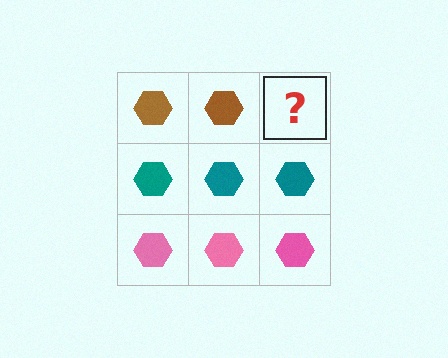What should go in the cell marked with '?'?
The missing cell should contain a brown hexagon.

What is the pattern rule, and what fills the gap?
The rule is that each row has a consistent color. The gap should be filled with a brown hexagon.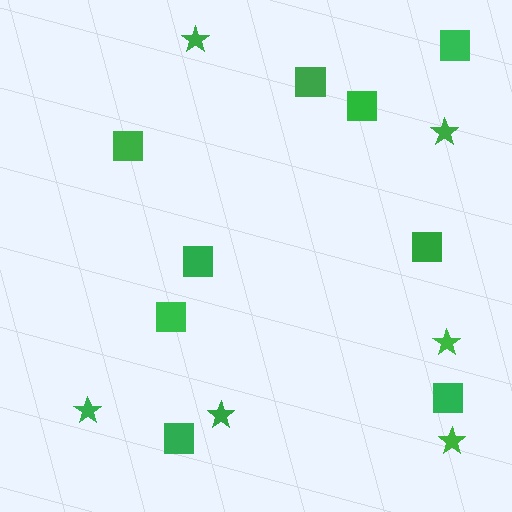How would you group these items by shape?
There are 2 groups: one group of squares (9) and one group of stars (6).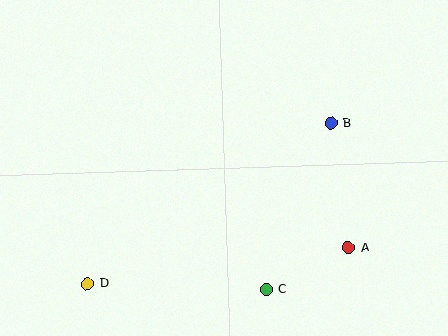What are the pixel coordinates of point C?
Point C is at (266, 290).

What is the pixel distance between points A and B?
The distance between A and B is 126 pixels.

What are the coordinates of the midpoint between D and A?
The midpoint between D and A is at (218, 266).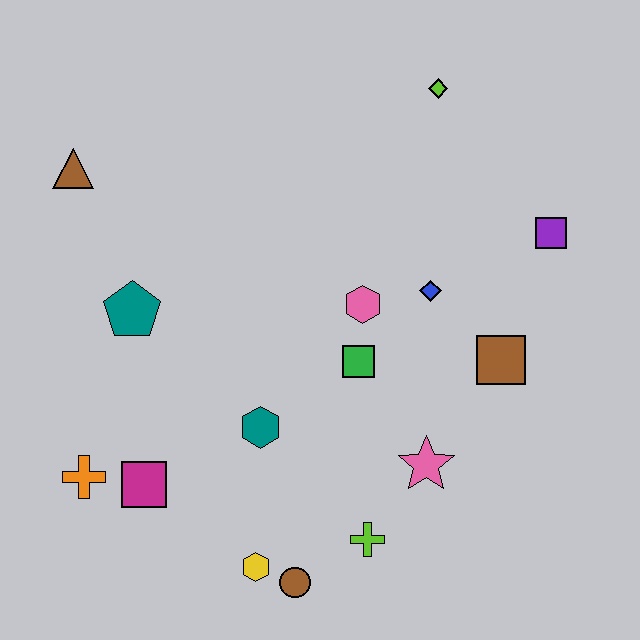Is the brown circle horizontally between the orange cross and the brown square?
Yes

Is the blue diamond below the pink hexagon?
No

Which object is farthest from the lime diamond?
The orange cross is farthest from the lime diamond.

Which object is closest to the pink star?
The lime cross is closest to the pink star.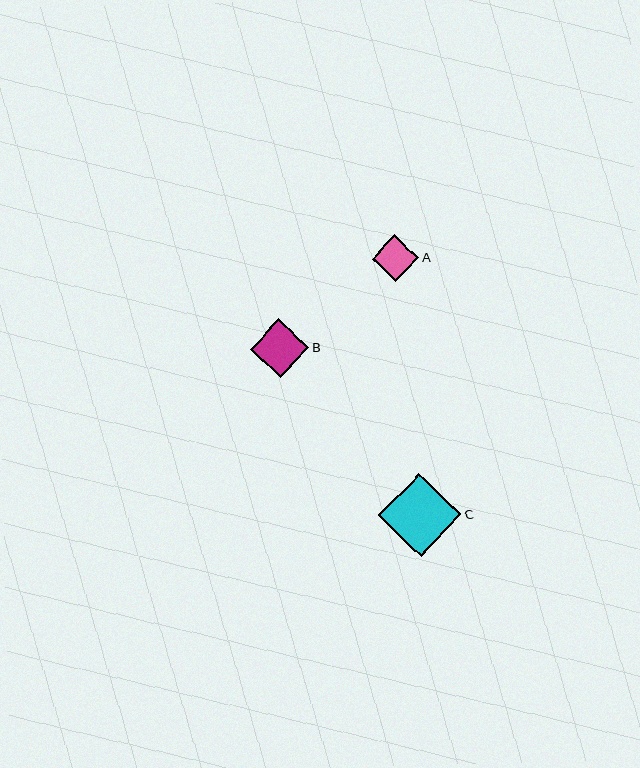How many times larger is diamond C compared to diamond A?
Diamond C is approximately 1.8 times the size of diamond A.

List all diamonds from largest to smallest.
From largest to smallest: C, B, A.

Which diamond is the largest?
Diamond C is the largest with a size of approximately 83 pixels.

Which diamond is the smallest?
Diamond A is the smallest with a size of approximately 46 pixels.